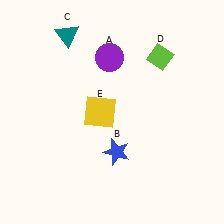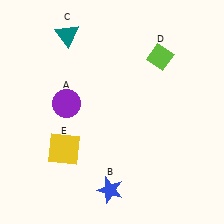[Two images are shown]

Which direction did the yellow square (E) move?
The yellow square (E) moved down.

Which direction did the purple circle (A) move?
The purple circle (A) moved down.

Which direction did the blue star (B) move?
The blue star (B) moved down.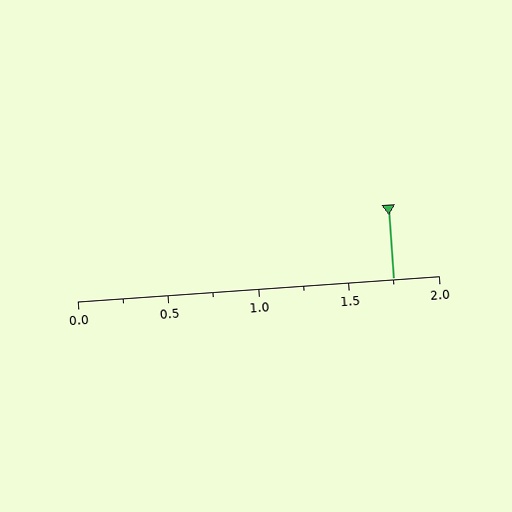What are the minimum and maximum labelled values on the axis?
The axis runs from 0.0 to 2.0.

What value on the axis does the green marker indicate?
The marker indicates approximately 1.75.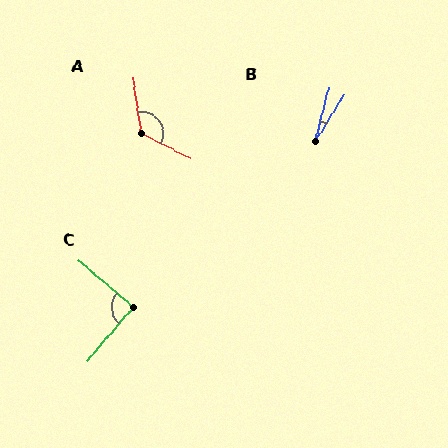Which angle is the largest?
A, at approximately 125 degrees.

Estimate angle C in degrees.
Approximately 90 degrees.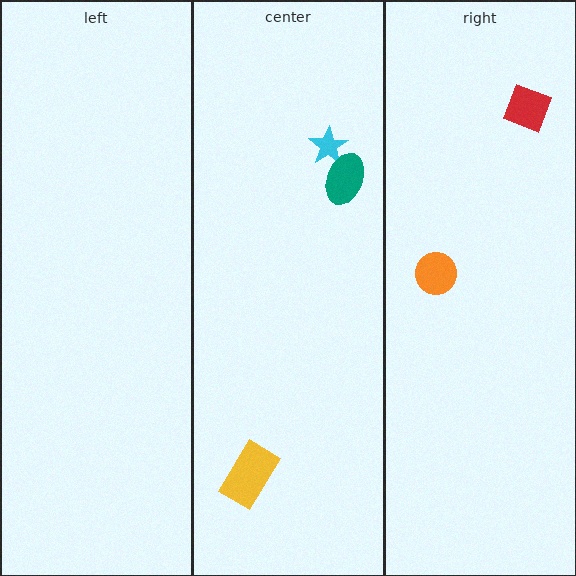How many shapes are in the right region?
2.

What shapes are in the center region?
The cyan star, the yellow rectangle, the teal ellipse.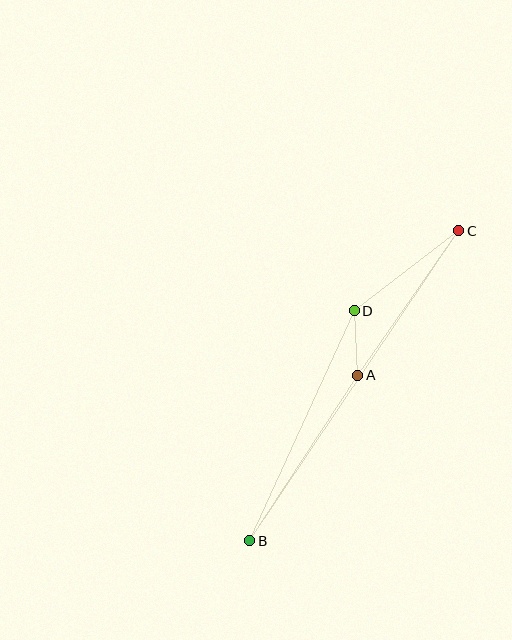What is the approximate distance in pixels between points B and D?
The distance between B and D is approximately 253 pixels.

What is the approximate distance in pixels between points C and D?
The distance between C and D is approximately 132 pixels.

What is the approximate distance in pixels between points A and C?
The distance between A and C is approximately 176 pixels.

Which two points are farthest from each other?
Points B and C are farthest from each other.